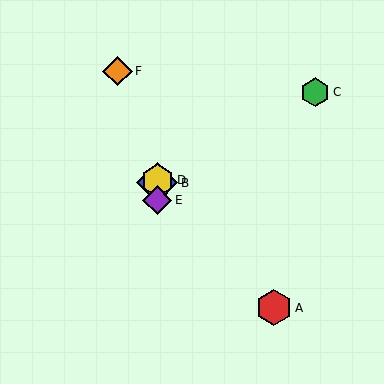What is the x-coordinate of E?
Object E is at x≈157.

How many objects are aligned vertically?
3 objects (B, D, E) are aligned vertically.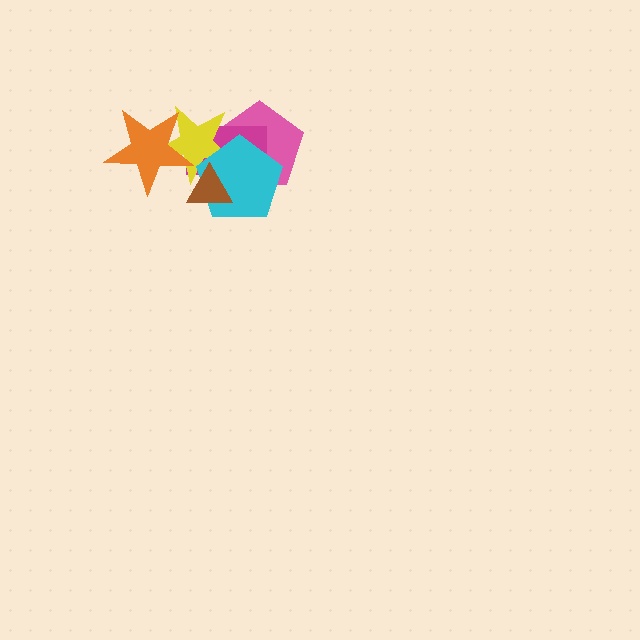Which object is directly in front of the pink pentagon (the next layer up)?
The magenta rectangle is directly in front of the pink pentagon.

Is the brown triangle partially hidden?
No, no other shape covers it.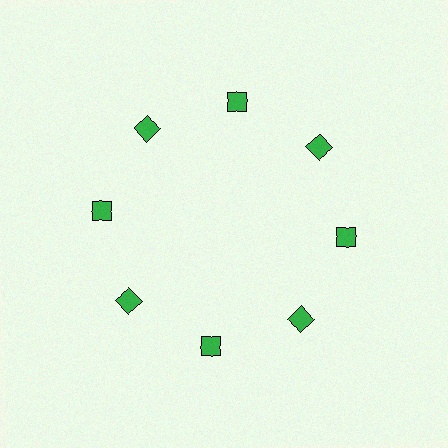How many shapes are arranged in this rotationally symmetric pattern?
There are 8 shapes, arranged in 8 groups of 1.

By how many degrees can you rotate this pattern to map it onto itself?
The pattern maps onto itself every 45 degrees of rotation.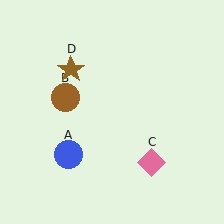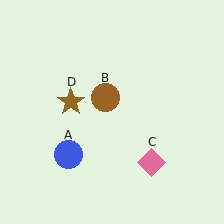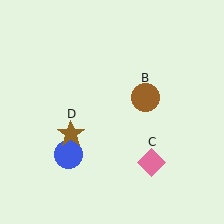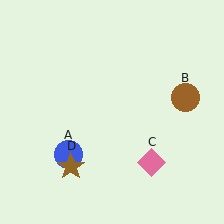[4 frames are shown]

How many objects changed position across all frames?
2 objects changed position: brown circle (object B), brown star (object D).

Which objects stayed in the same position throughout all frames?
Blue circle (object A) and pink diamond (object C) remained stationary.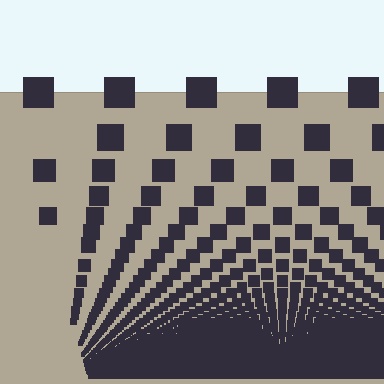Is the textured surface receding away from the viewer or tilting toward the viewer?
The surface appears to tilt toward the viewer. Texture elements get larger and sparser toward the top.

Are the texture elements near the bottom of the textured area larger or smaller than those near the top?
Smaller. The gradient is inverted — elements near the bottom are smaller and denser.